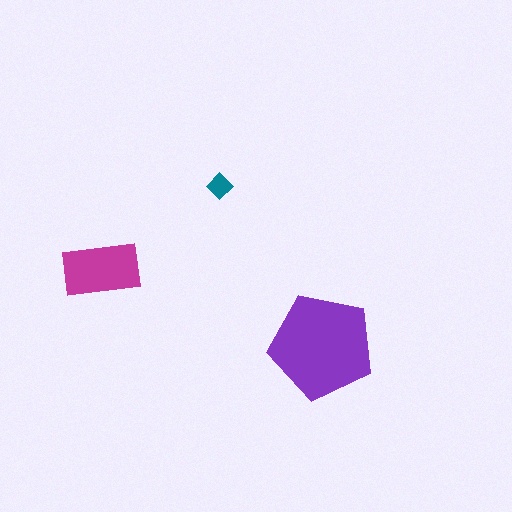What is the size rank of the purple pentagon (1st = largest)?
1st.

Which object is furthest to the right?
The purple pentagon is rightmost.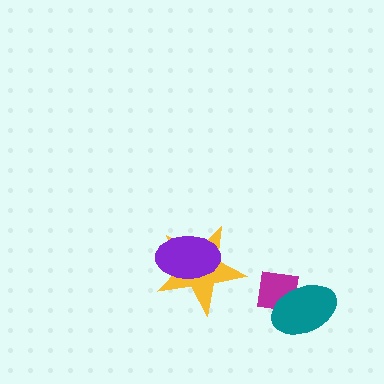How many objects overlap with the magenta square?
1 object overlaps with the magenta square.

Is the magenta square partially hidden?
Yes, it is partially covered by another shape.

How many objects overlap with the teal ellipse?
1 object overlaps with the teal ellipse.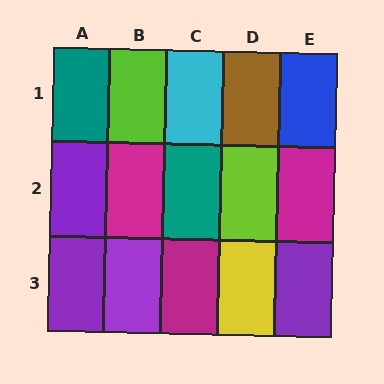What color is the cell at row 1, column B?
Lime.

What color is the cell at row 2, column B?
Magenta.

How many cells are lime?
2 cells are lime.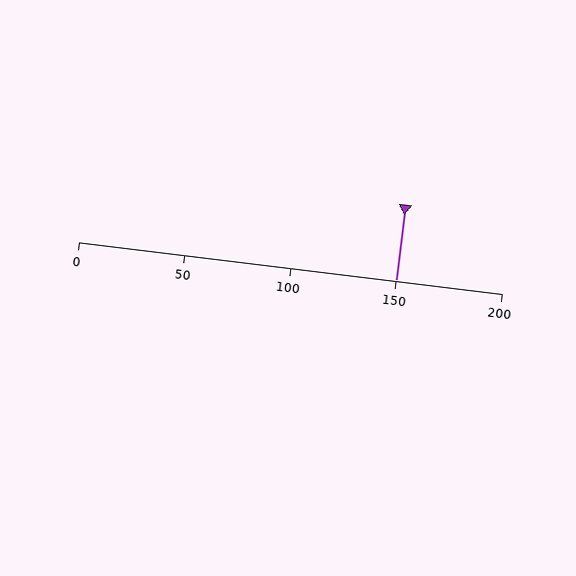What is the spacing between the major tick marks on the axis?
The major ticks are spaced 50 apart.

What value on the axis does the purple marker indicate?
The marker indicates approximately 150.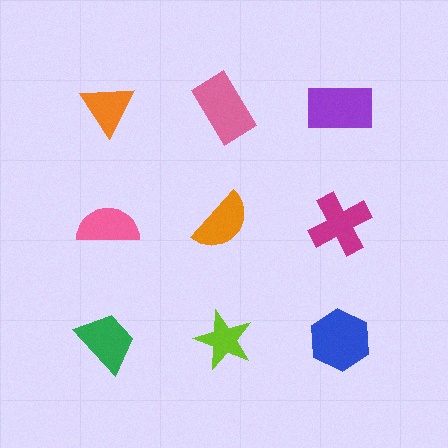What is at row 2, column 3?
A magenta cross.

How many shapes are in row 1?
3 shapes.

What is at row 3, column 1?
A green trapezoid.